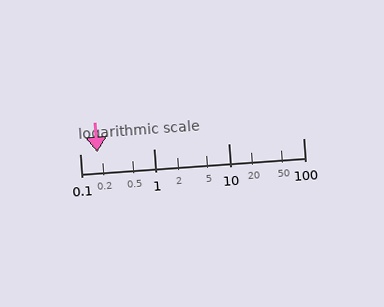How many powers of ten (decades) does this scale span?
The scale spans 3 decades, from 0.1 to 100.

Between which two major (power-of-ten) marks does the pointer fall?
The pointer is between 0.1 and 1.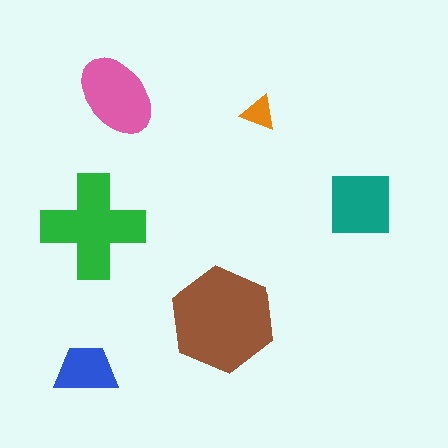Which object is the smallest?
The orange triangle.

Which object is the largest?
The brown hexagon.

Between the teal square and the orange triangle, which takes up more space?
The teal square.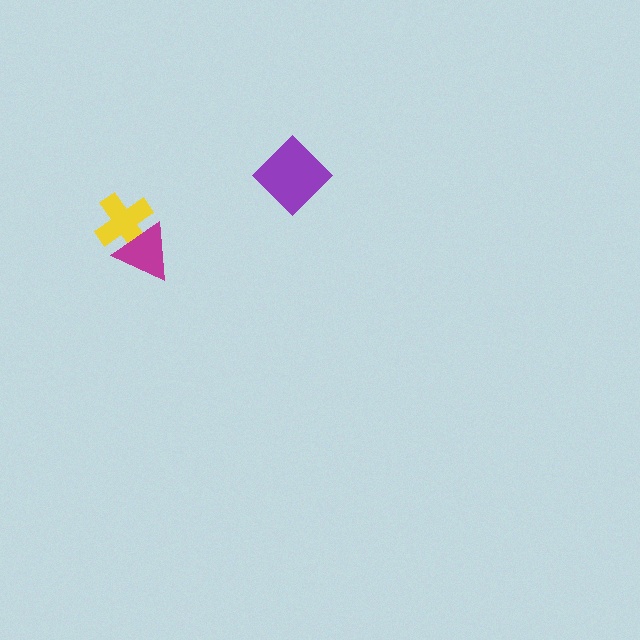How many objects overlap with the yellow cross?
1 object overlaps with the yellow cross.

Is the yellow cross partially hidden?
Yes, it is partially covered by another shape.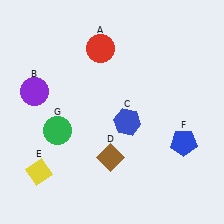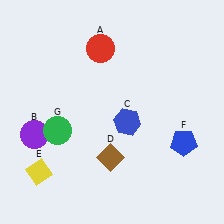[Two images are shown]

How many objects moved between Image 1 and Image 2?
1 object moved between the two images.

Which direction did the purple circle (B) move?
The purple circle (B) moved down.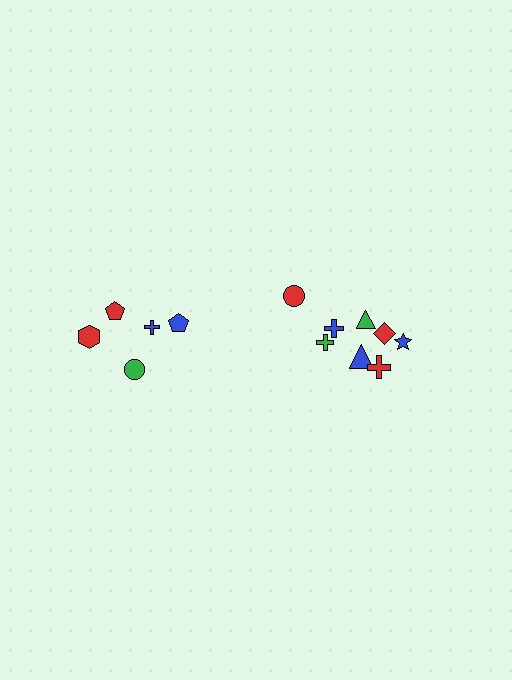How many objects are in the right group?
There are 8 objects.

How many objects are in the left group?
There are 5 objects.